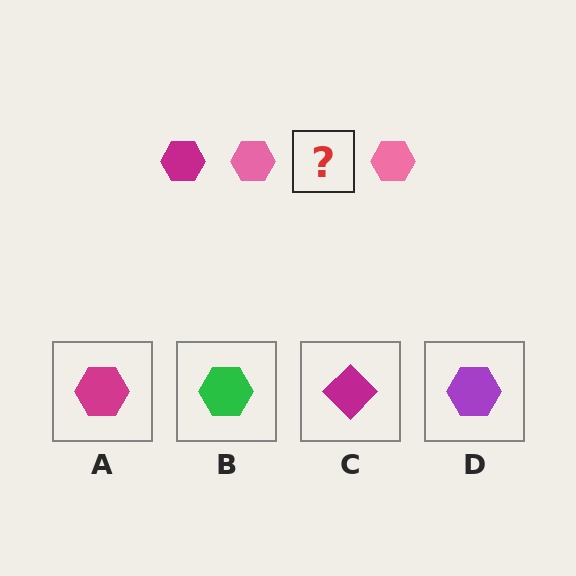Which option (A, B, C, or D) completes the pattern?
A.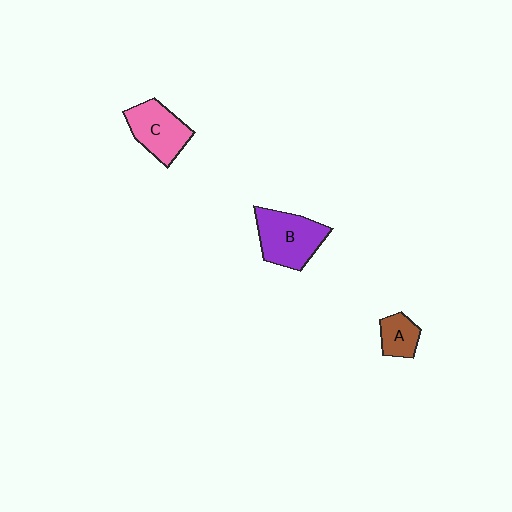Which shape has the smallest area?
Shape A (brown).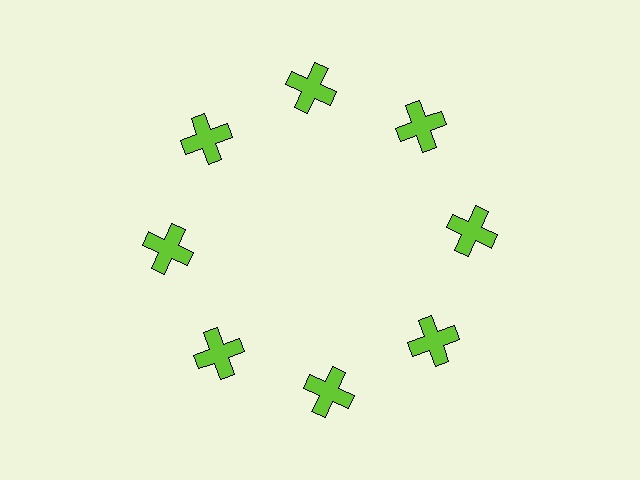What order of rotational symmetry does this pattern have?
This pattern has 8-fold rotational symmetry.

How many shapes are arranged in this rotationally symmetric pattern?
There are 8 shapes, arranged in 8 groups of 1.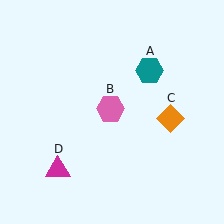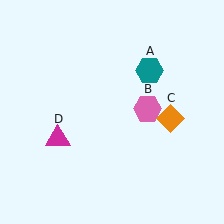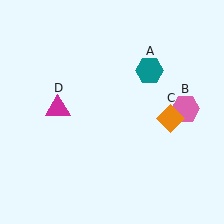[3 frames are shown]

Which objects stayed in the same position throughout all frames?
Teal hexagon (object A) and orange diamond (object C) remained stationary.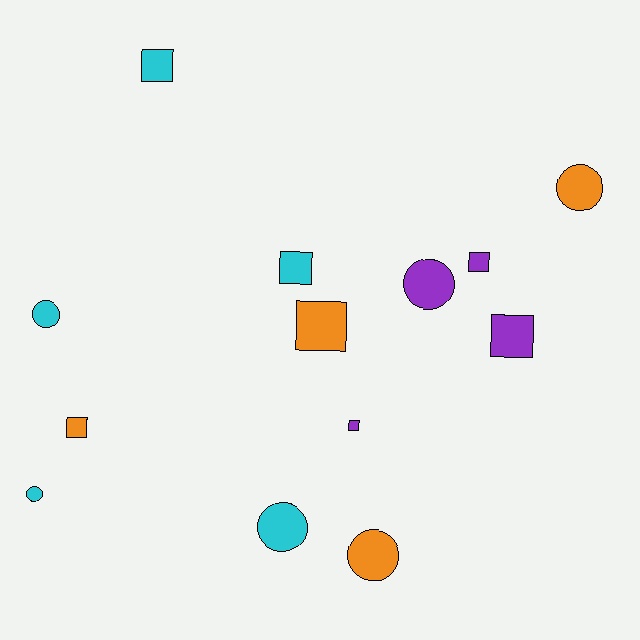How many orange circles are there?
There are 2 orange circles.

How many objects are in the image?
There are 13 objects.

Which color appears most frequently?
Cyan, with 5 objects.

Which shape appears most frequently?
Square, with 7 objects.